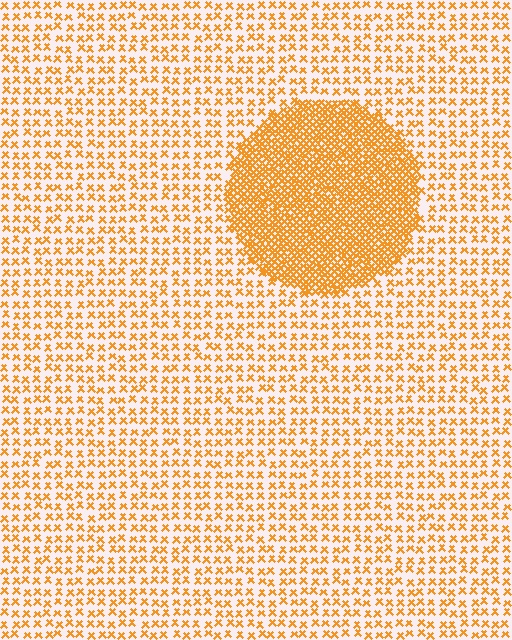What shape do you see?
I see a circle.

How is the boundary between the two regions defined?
The boundary is defined by a change in element density (approximately 2.9x ratio). All elements are the same color, size, and shape.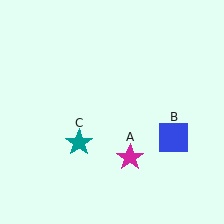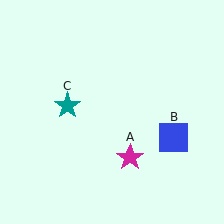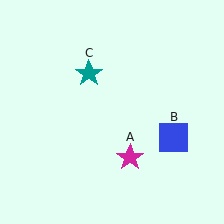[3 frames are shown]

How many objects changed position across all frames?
1 object changed position: teal star (object C).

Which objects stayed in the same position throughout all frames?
Magenta star (object A) and blue square (object B) remained stationary.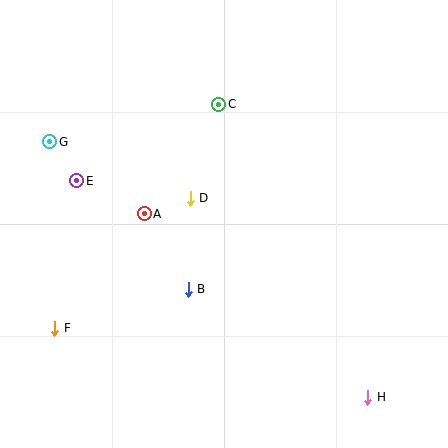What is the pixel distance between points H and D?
The distance between H and D is 267 pixels.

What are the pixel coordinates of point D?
Point D is at (190, 198).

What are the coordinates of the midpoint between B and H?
The midpoint between B and H is at (278, 343).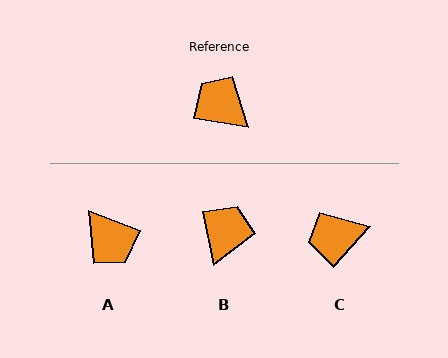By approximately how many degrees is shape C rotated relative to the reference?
Approximately 58 degrees counter-clockwise.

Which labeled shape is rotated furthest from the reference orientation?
A, about 169 degrees away.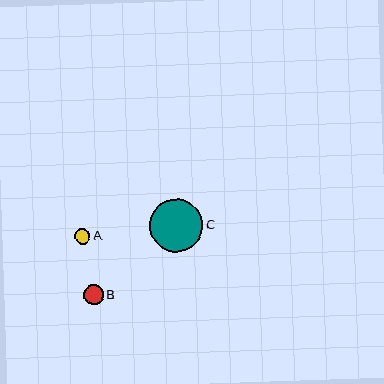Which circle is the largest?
Circle C is the largest with a size of approximately 53 pixels.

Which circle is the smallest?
Circle A is the smallest with a size of approximately 15 pixels.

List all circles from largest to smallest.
From largest to smallest: C, B, A.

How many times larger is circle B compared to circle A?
Circle B is approximately 1.3 times the size of circle A.